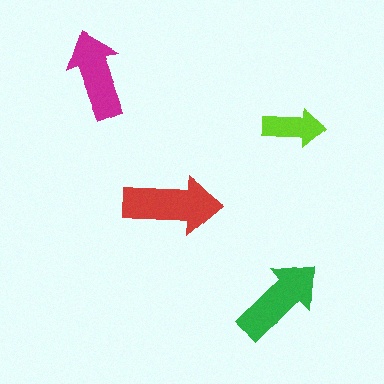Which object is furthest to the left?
The magenta arrow is leftmost.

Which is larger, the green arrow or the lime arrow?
The green one.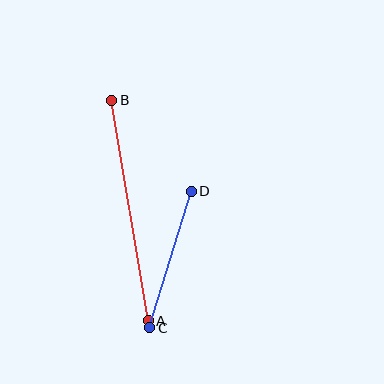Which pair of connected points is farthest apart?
Points A and B are farthest apart.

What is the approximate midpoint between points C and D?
The midpoint is at approximately (170, 260) pixels.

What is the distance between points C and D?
The distance is approximately 143 pixels.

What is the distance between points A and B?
The distance is approximately 224 pixels.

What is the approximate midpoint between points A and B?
The midpoint is at approximately (130, 210) pixels.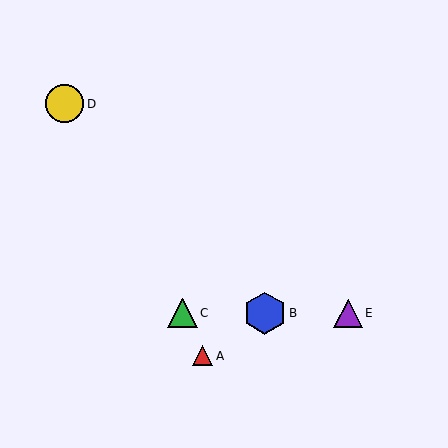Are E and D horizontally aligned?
No, E is at y≈313 and D is at y≈104.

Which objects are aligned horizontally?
Objects B, C, E are aligned horizontally.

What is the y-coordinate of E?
Object E is at y≈313.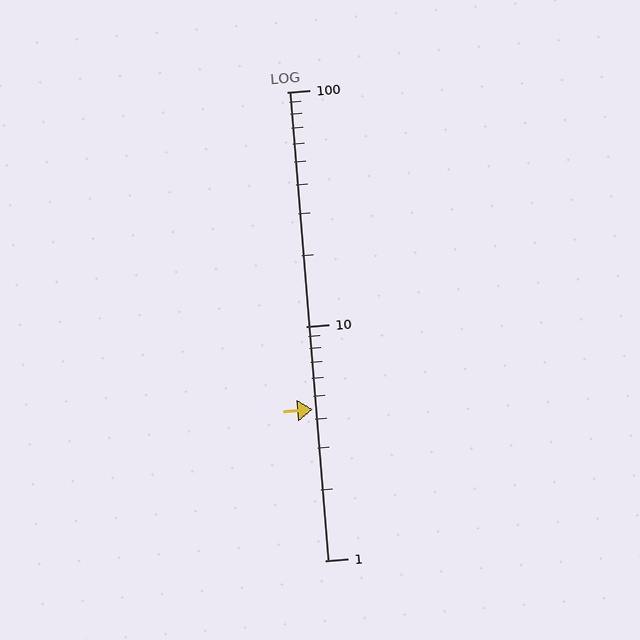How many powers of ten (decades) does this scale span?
The scale spans 2 decades, from 1 to 100.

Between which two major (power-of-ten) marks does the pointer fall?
The pointer is between 1 and 10.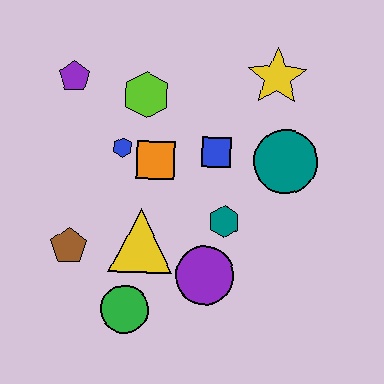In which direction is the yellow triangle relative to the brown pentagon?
The yellow triangle is to the right of the brown pentagon.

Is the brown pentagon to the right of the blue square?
No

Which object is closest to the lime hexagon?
The blue hexagon is closest to the lime hexagon.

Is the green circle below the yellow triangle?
Yes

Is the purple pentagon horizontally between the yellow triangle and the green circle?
No